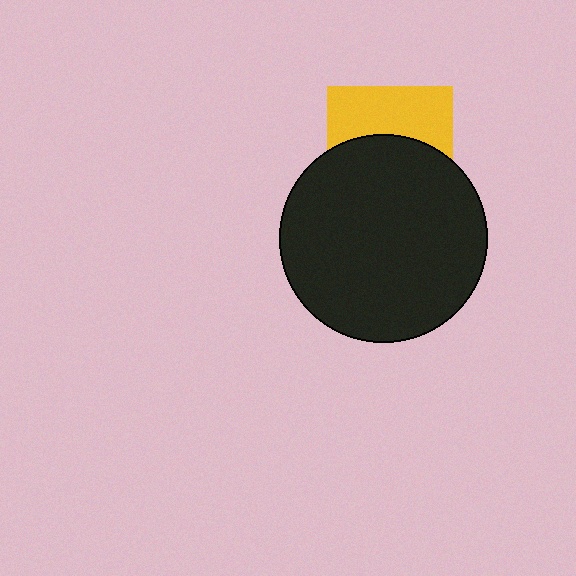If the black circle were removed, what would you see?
You would see the complete yellow square.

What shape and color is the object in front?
The object in front is a black circle.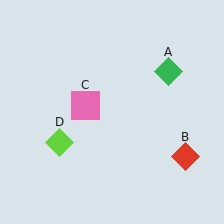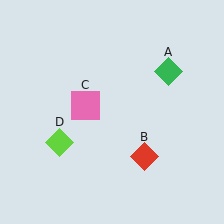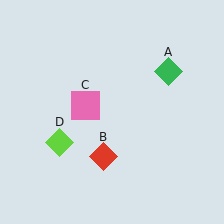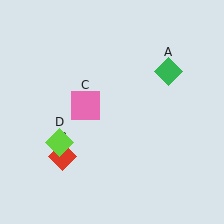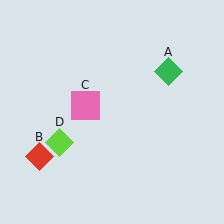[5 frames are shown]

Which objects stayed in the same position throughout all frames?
Green diamond (object A) and pink square (object C) and lime diamond (object D) remained stationary.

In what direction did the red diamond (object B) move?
The red diamond (object B) moved left.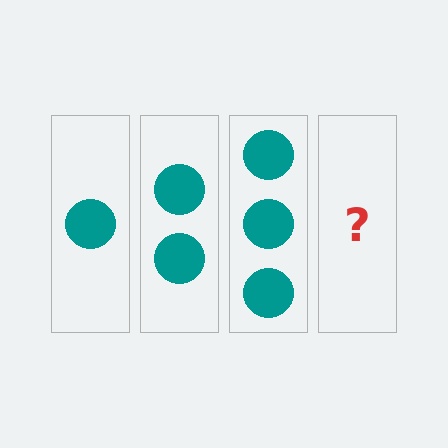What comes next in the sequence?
The next element should be 4 circles.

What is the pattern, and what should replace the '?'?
The pattern is that each step adds one more circle. The '?' should be 4 circles.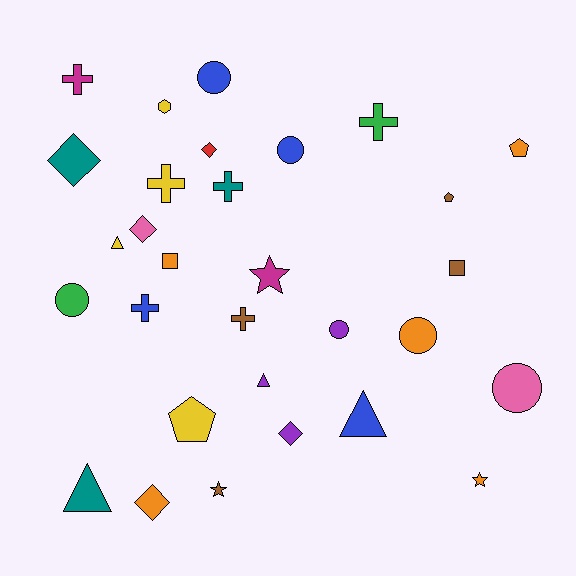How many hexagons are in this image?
There is 1 hexagon.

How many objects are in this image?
There are 30 objects.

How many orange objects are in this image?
There are 5 orange objects.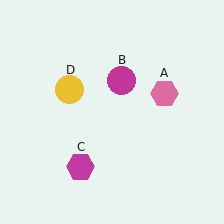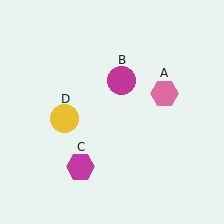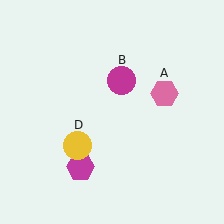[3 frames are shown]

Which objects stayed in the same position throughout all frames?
Pink hexagon (object A) and magenta circle (object B) and magenta hexagon (object C) remained stationary.